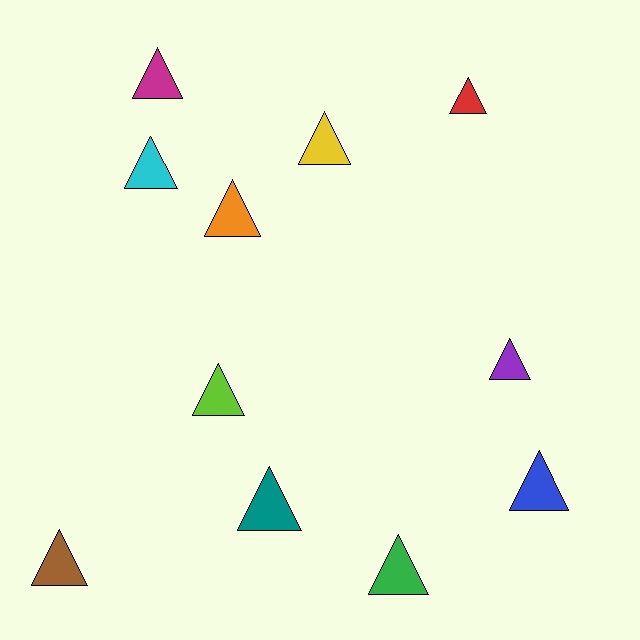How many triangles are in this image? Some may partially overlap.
There are 11 triangles.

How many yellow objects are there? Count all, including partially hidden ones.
There is 1 yellow object.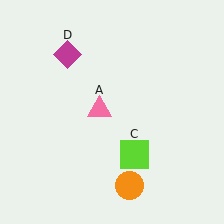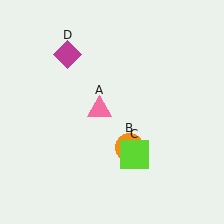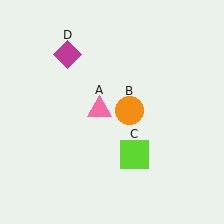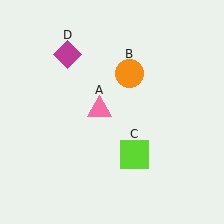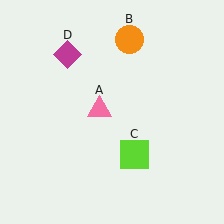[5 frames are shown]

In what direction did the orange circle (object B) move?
The orange circle (object B) moved up.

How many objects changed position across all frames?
1 object changed position: orange circle (object B).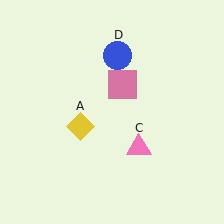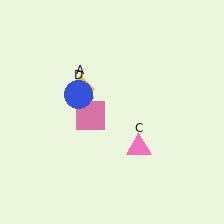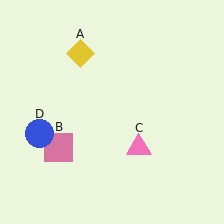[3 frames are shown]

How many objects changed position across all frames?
3 objects changed position: yellow diamond (object A), pink square (object B), blue circle (object D).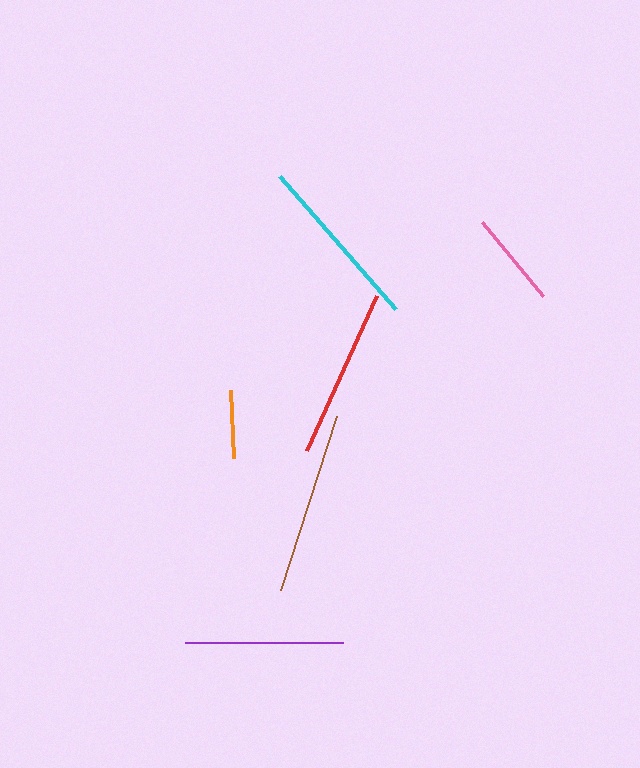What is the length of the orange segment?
The orange segment is approximately 67 pixels long.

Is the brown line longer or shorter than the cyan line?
The brown line is longer than the cyan line.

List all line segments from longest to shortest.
From longest to shortest: brown, cyan, red, purple, pink, orange.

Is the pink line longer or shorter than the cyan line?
The cyan line is longer than the pink line.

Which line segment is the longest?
The brown line is the longest at approximately 183 pixels.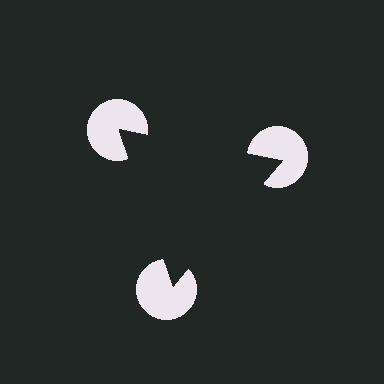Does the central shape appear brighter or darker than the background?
It typically appears slightly darker than the background, even though no actual brightness change is drawn.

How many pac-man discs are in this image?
There are 3 — one at each vertex of the illusory triangle.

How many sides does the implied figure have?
3 sides.